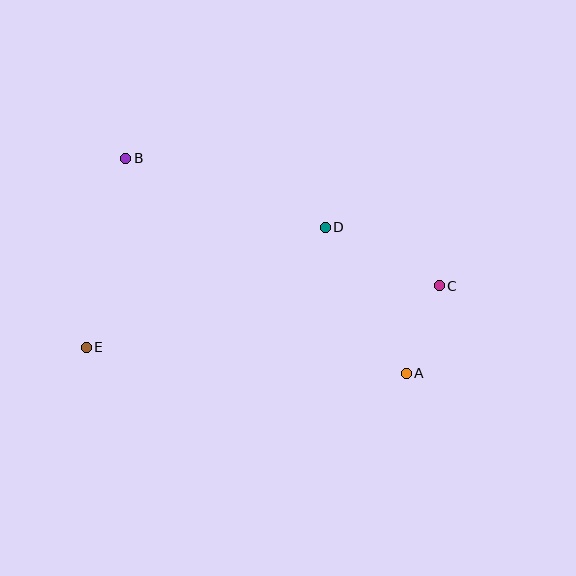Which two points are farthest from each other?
Points C and E are farthest from each other.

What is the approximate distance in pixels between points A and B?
The distance between A and B is approximately 354 pixels.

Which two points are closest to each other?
Points A and C are closest to each other.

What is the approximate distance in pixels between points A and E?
The distance between A and E is approximately 321 pixels.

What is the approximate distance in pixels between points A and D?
The distance between A and D is approximately 167 pixels.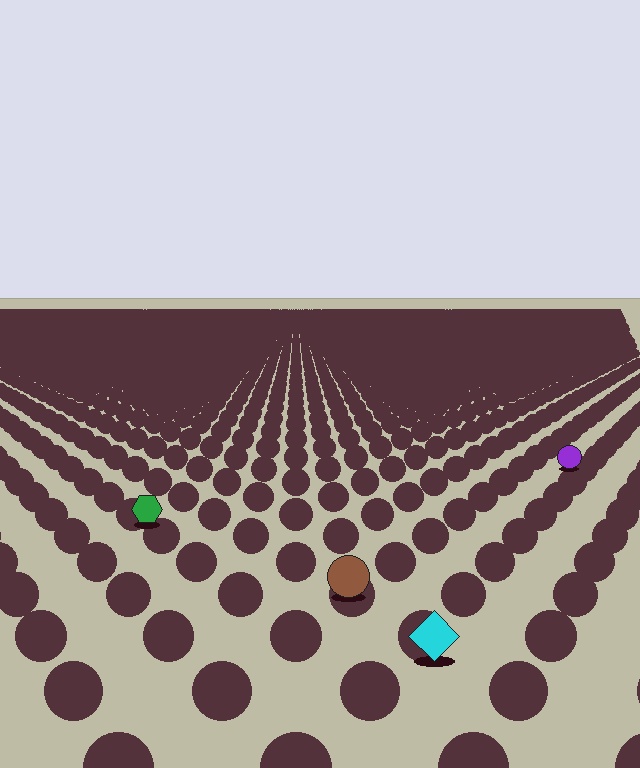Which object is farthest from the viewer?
The purple circle is farthest from the viewer. It appears smaller and the ground texture around it is denser.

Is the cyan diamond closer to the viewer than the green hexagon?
Yes. The cyan diamond is closer — you can tell from the texture gradient: the ground texture is coarser near it.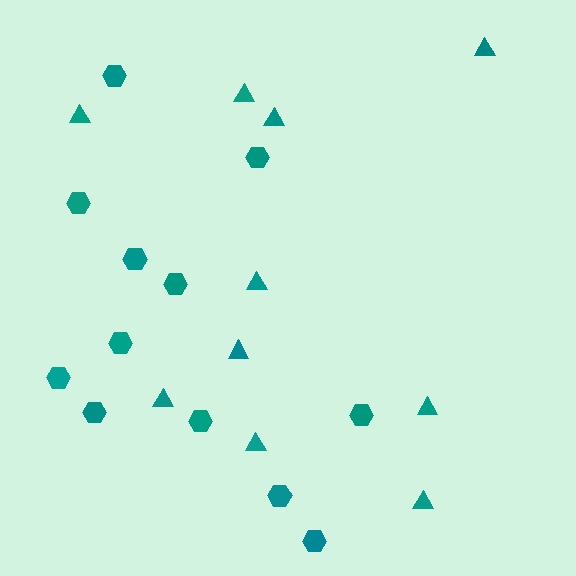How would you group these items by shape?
There are 2 groups: one group of hexagons (12) and one group of triangles (10).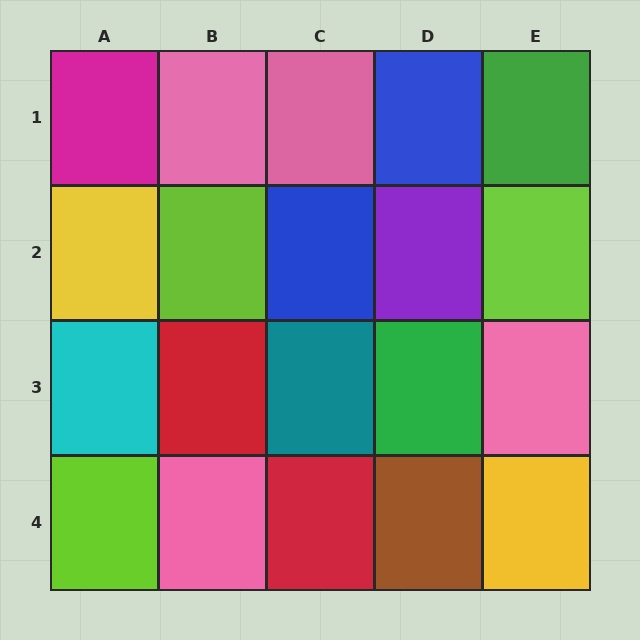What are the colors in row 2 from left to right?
Yellow, lime, blue, purple, lime.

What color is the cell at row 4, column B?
Pink.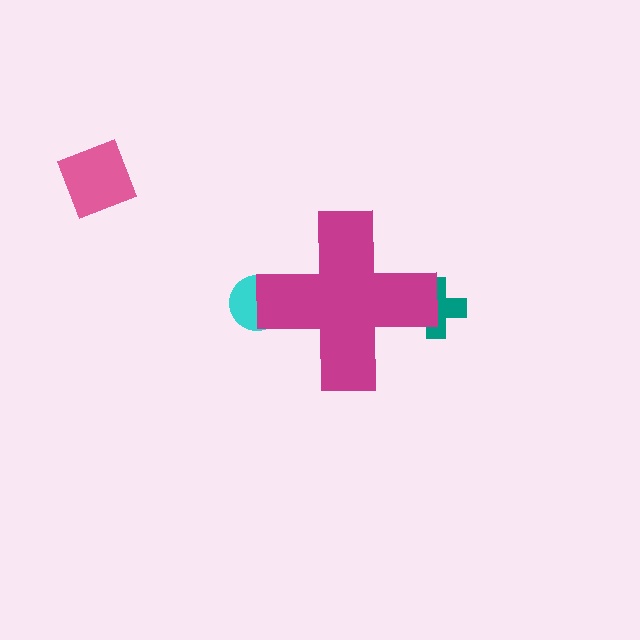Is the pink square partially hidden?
No, the pink square is fully visible.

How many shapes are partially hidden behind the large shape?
2 shapes are partially hidden.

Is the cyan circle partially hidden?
Yes, the cyan circle is partially hidden behind the magenta cross.